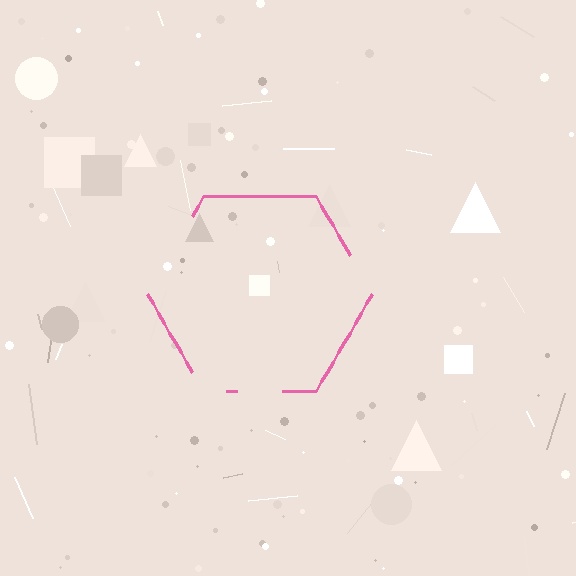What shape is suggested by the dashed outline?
The dashed outline suggests a hexagon.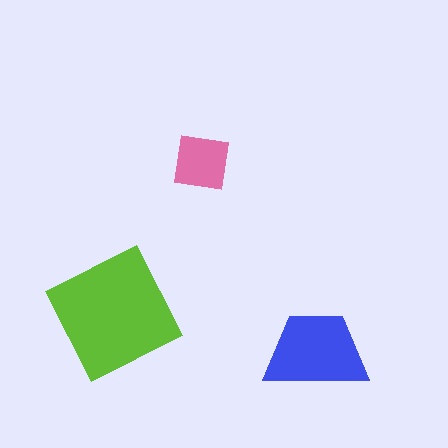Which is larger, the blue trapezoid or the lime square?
The lime square.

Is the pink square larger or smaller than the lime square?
Smaller.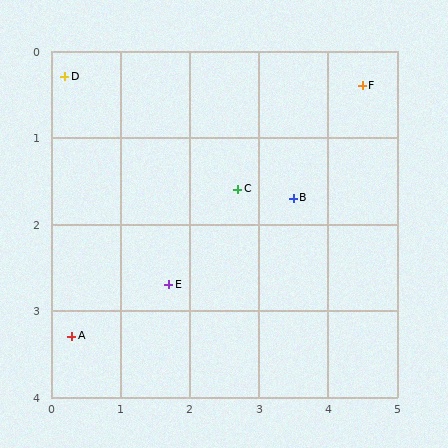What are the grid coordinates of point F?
Point F is at approximately (4.5, 0.4).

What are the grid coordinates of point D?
Point D is at approximately (0.2, 0.3).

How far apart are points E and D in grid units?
Points E and D are about 2.8 grid units apart.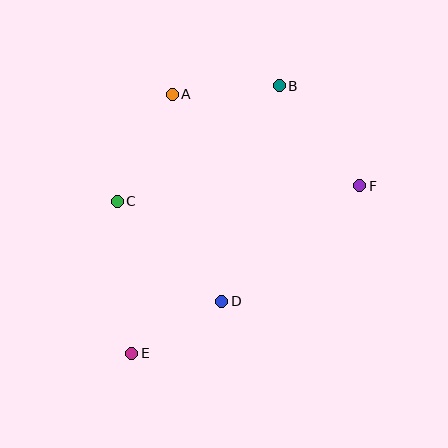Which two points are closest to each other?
Points D and E are closest to each other.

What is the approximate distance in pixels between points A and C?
The distance between A and C is approximately 120 pixels.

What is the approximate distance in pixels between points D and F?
The distance between D and F is approximately 180 pixels.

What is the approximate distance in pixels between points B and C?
The distance between B and C is approximately 199 pixels.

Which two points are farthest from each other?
Points B and E are farthest from each other.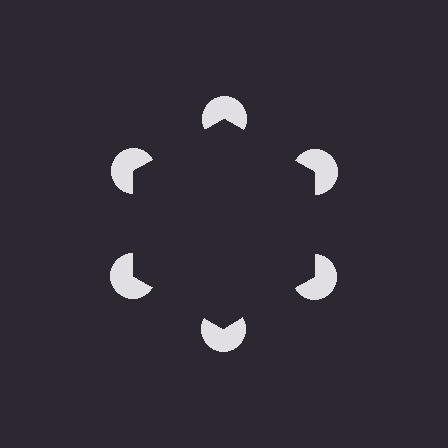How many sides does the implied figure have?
6 sides.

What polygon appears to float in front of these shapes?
An illusory hexagon — its edges are inferred from the aligned wedge cuts in the pac-man discs, not physically drawn.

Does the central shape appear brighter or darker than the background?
It typically appears slightly darker than the background, even though no actual brightness change is drawn.